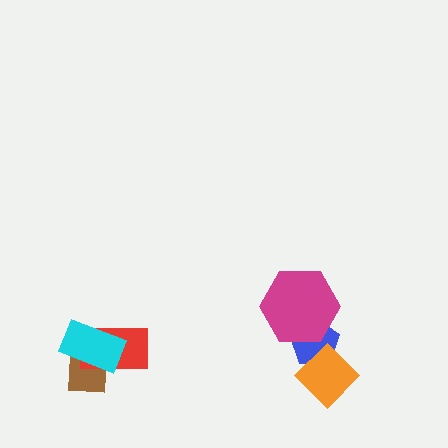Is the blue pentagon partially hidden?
Yes, it is partially covered by another shape.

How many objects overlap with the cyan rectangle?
2 objects overlap with the cyan rectangle.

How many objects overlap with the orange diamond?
1 object overlaps with the orange diamond.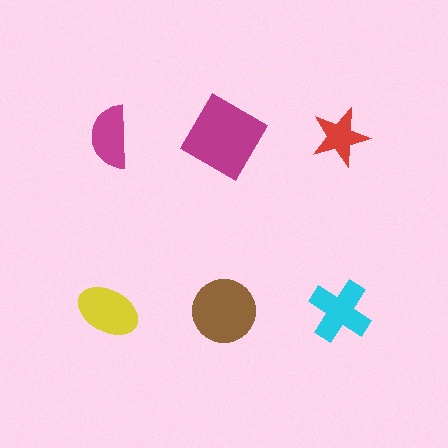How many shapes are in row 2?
3 shapes.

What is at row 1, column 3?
A red star.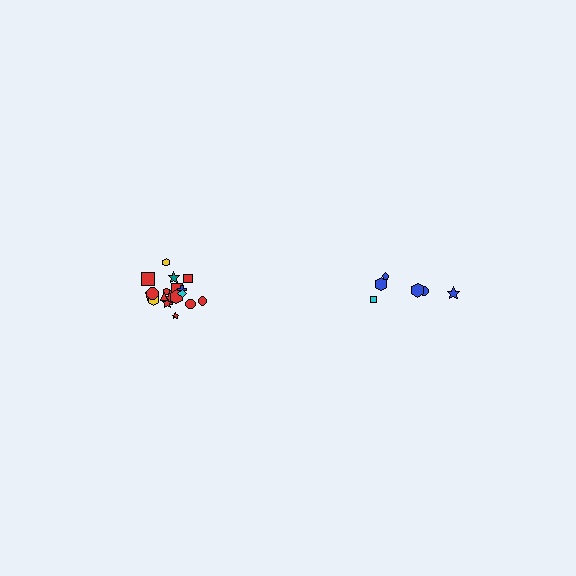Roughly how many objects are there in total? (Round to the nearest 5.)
Roughly 25 objects in total.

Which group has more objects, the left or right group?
The left group.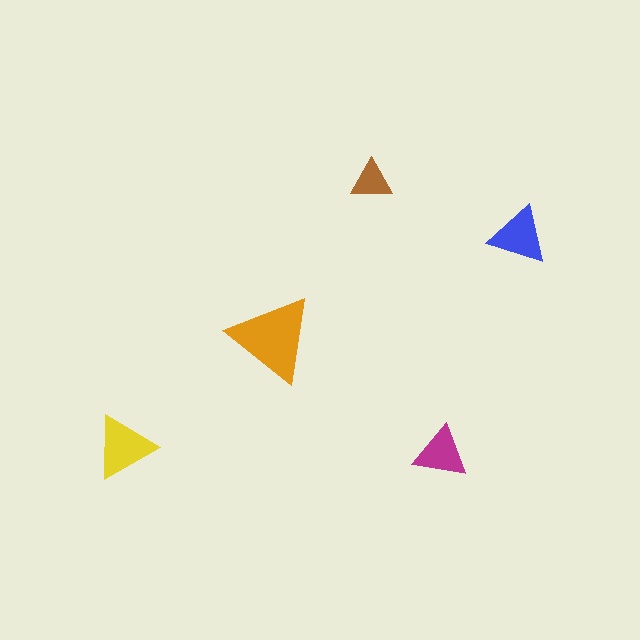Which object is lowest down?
The magenta triangle is bottommost.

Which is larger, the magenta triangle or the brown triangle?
The magenta one.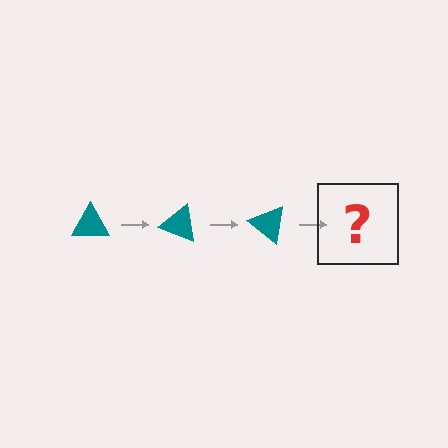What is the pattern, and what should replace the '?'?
The pattern is that the triangle rotates 20 degrees each step. The '?' should be a teal triangle rotated 60 degrees.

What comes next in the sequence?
The next element should be a teal triangle rotated 60 degrees.